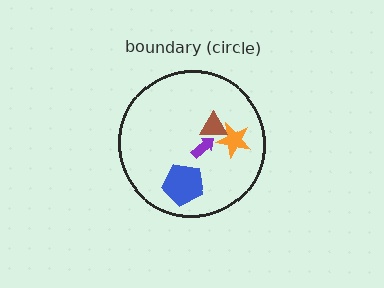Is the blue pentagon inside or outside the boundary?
Inside.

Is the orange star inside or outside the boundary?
Inside.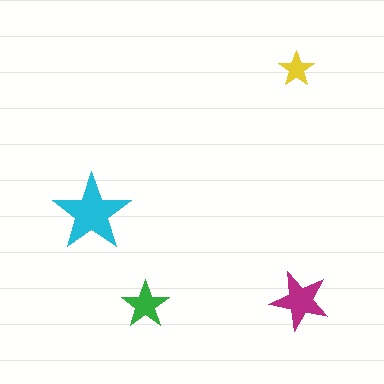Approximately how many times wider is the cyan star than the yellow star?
About 2 times wider.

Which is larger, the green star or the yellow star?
The green one.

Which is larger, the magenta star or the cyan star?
The cyan one.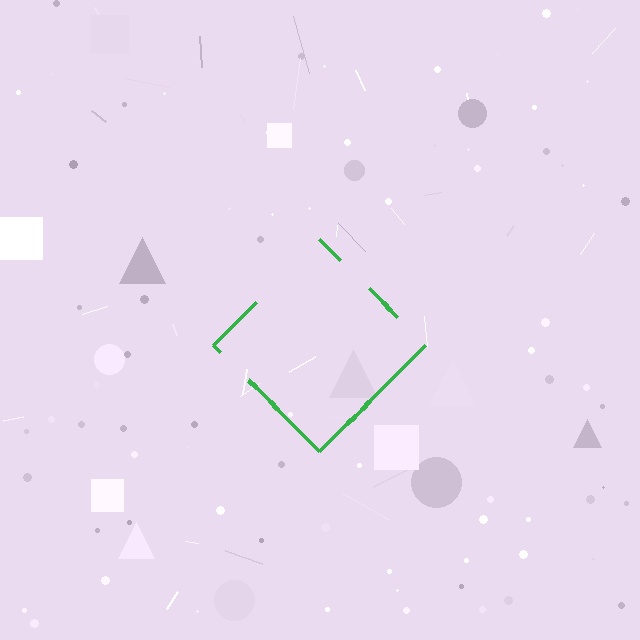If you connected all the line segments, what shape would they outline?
They would outline a diamond.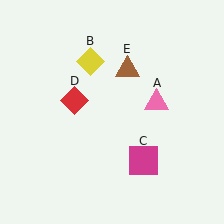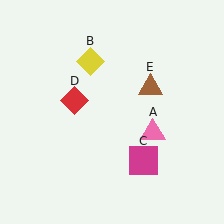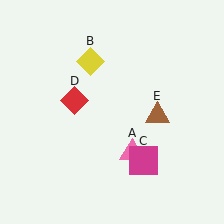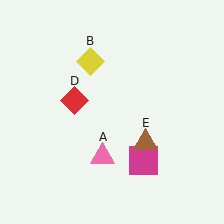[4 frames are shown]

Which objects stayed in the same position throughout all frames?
Yellow diamond (object B) and magenta square (object C) and red diamond (object D) remained stationary.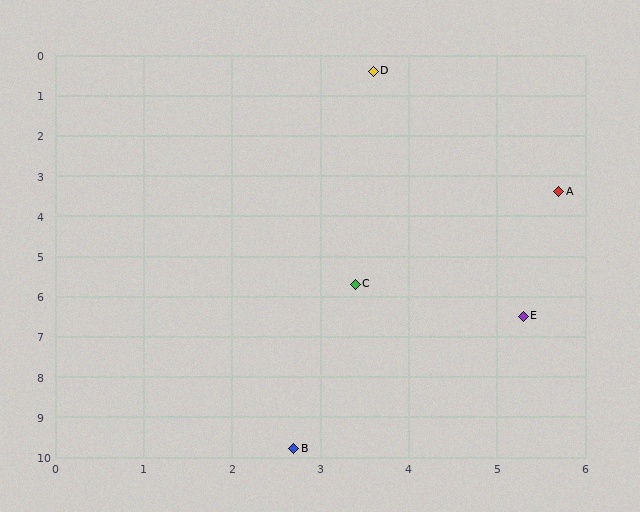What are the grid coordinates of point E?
Point E is at approximately (5.3, 6.5).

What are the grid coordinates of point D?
Point D is at approximately (3.6, 0.4).